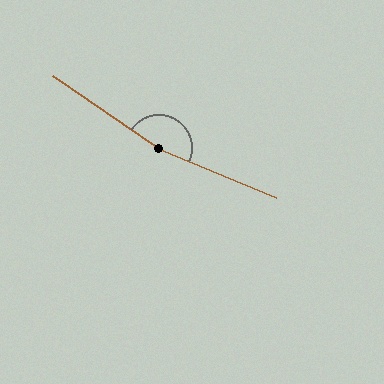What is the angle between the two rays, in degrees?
Approximately 169 degrees.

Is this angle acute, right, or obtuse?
It is obtuse.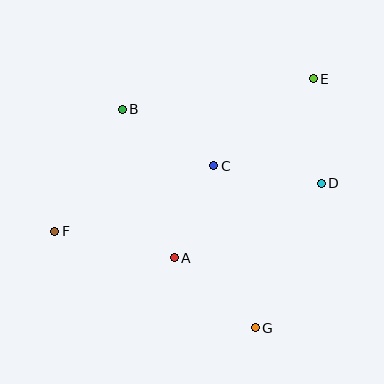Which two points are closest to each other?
Points A and C are closest to each other.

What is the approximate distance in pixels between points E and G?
The distance between E and G is approximately 256 pixels.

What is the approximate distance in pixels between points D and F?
The distance between D and F is approximately 271 pixels.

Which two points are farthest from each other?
Points E and F are farthest from each other.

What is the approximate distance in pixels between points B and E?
The distance between B and E is approximately 194 pixels.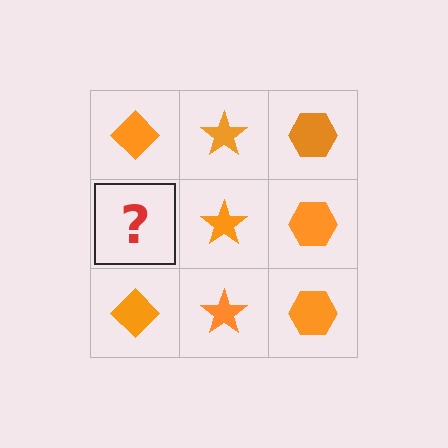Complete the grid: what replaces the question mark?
The question mark should be replaced with an orange diamond.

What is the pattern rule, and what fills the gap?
The rule is that each column has a consistent shape. The gap should be filled with an orange diamond.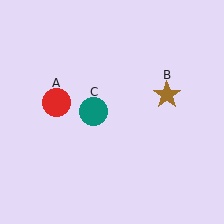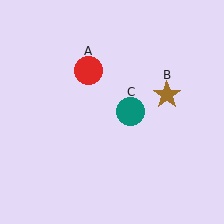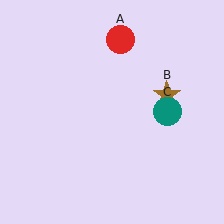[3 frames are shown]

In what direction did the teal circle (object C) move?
The teal circle (object C) moved right.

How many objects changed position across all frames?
2 objects changed position: red circle (object A), teal circle (object C).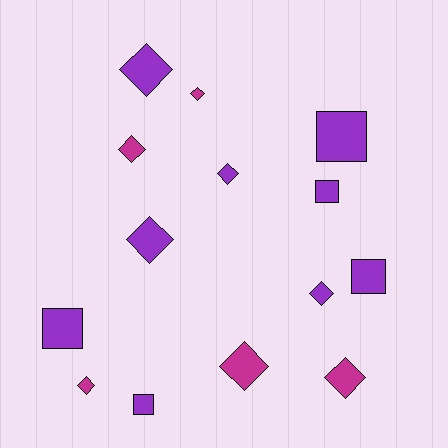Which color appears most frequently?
Purple, with 9 objects.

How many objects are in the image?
There are 14 objects.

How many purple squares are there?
There are 5 purple squares.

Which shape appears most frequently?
Diamond, with 9 objects.